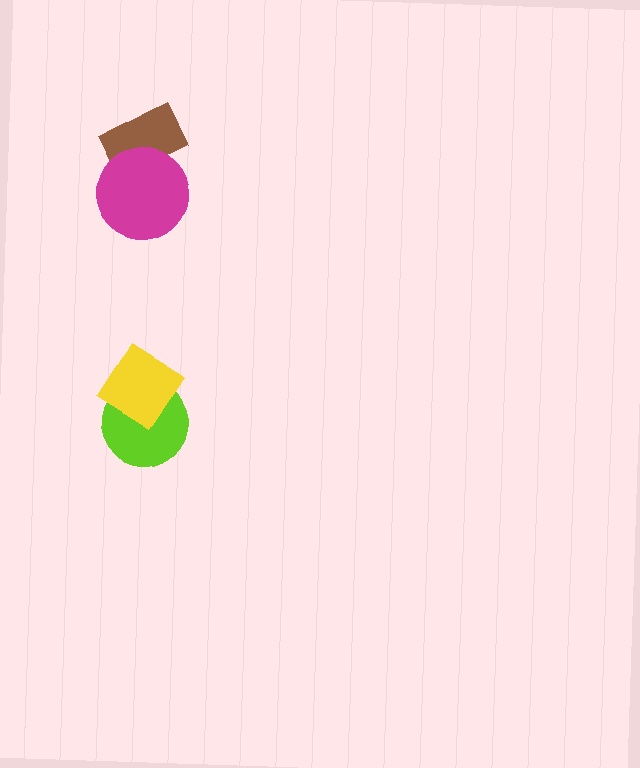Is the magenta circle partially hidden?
No, no other shape covers it.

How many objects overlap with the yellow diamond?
1 object overlaps with the yellow diamond.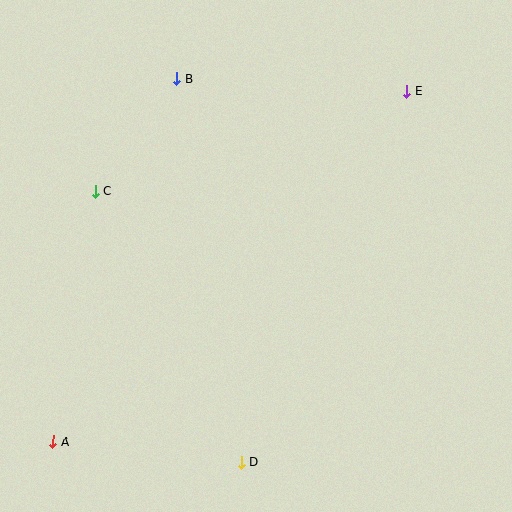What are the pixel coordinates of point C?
Point C is at (95, 191).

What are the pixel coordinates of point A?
Point A is at (53, 442).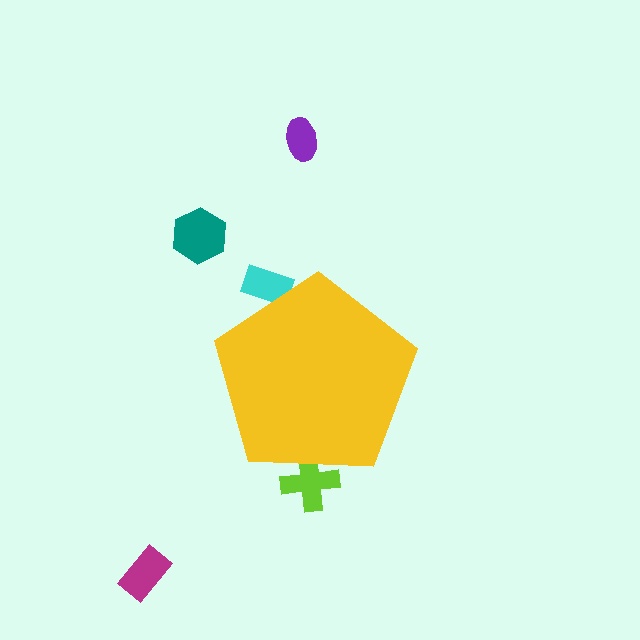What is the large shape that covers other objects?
A yellow pentagon.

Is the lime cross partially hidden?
Yes, the lime cross is partially hidden behind the yellow pentagon.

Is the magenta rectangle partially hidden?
No, the magenta rectangle is fully visible.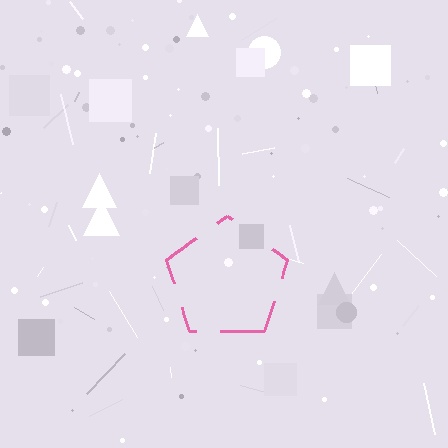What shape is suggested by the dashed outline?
The dashed outline suggests a pentagon.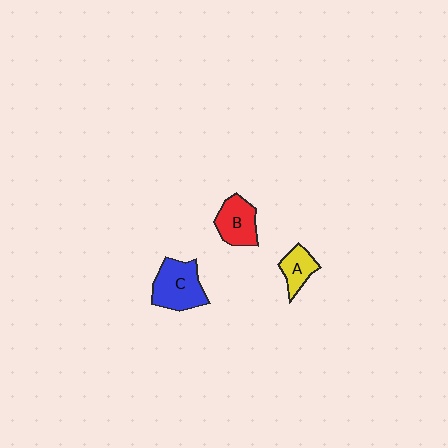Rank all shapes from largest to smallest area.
From largest to smallest: C (blue), B (red), A (yellow).